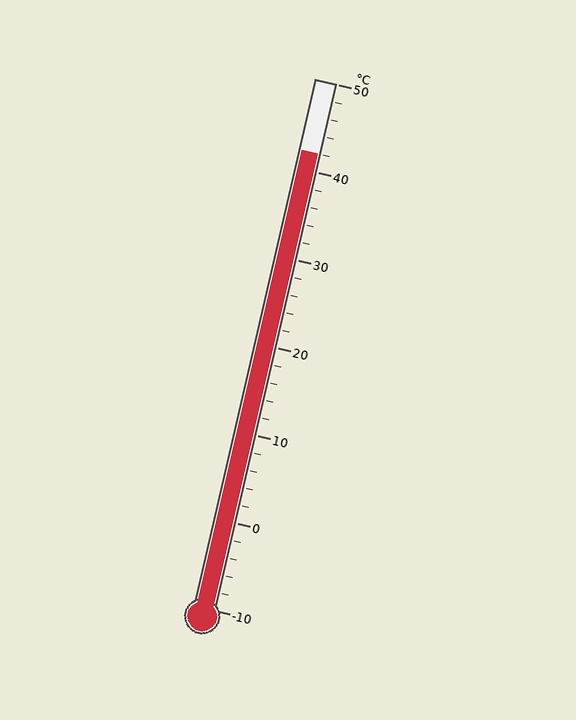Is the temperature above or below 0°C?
The temperature is above 0°C.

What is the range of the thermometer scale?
The thermometer scale ranges from -10°C to 50°C.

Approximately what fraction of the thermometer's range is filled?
The thermometer is filled to approximately 85% of its range.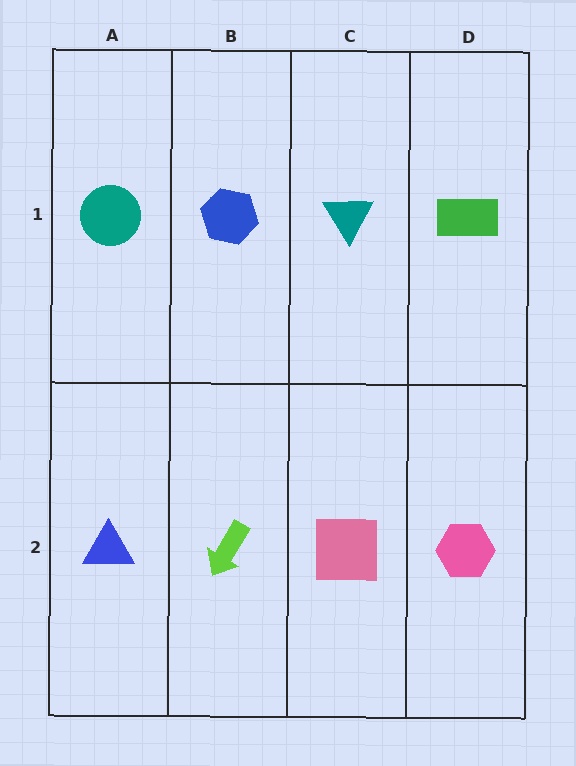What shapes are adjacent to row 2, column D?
A green rectangle (row 1, column D), a pink square (row 2, column C).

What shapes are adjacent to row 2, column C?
A teal triangle (row 1, column C), a lime arrow (row 2, column B), a pink hexagon (row 2, column D).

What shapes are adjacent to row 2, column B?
A blue hexagon (row 1, column B), a blue triangle (row 2, column A), a pink square (row 2, column C).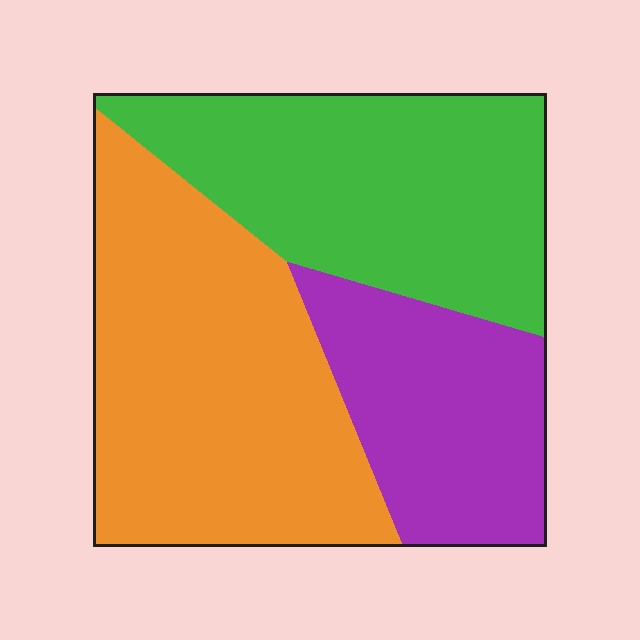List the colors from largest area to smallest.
From largest to smallest: orange, green, purple.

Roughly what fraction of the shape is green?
Green takes up about one third (1/3) of the shape.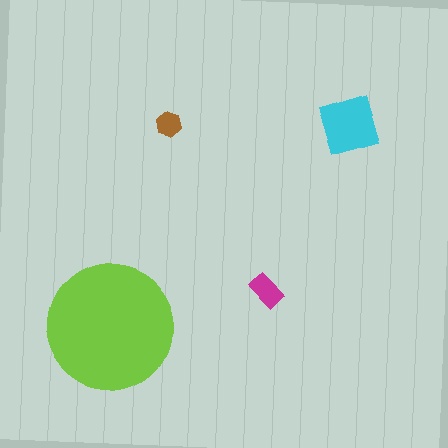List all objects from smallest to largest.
The brown hexagon, the magenta rectangle, the cyan diamond, the lime circle.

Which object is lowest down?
The lime circle is bottommost.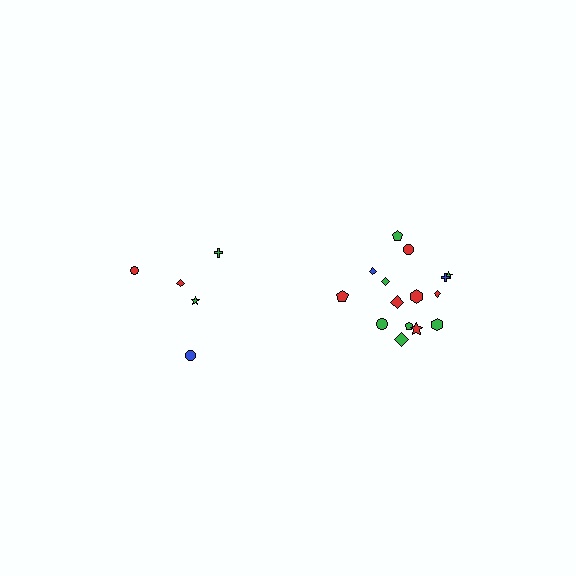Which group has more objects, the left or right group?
The right group.